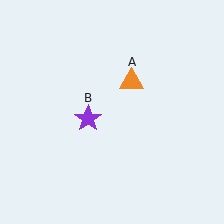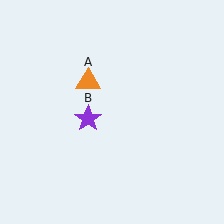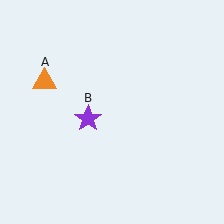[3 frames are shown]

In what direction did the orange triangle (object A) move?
The orange triangle (object A) moved left.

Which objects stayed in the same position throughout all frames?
Purple star (object B) remained stationary.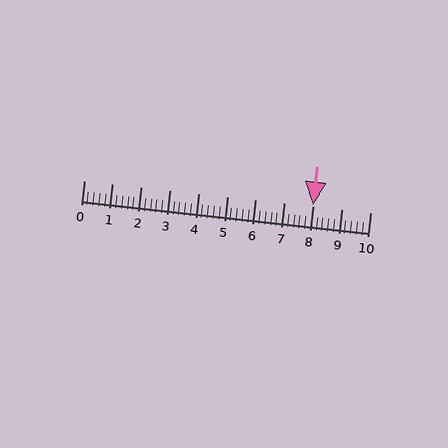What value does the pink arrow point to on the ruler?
The pink arrow points to approximately 8.0.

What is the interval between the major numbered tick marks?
The major tick marks are spaced 1 units apart.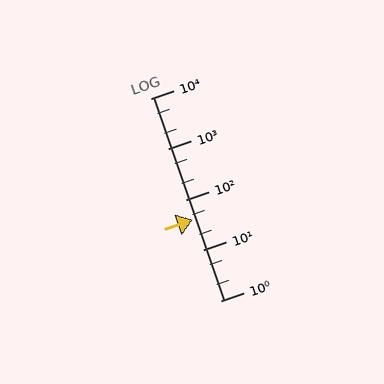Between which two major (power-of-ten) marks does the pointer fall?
The pointer is between 10 and 100.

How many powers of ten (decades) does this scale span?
The scale spans 4 decades, from 1 to 10000.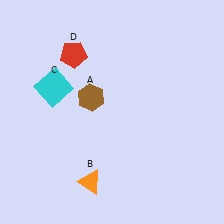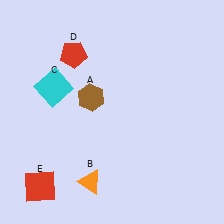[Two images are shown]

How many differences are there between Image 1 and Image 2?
There is 1 difference between the two images.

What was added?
A red square (E) was added in Image 2.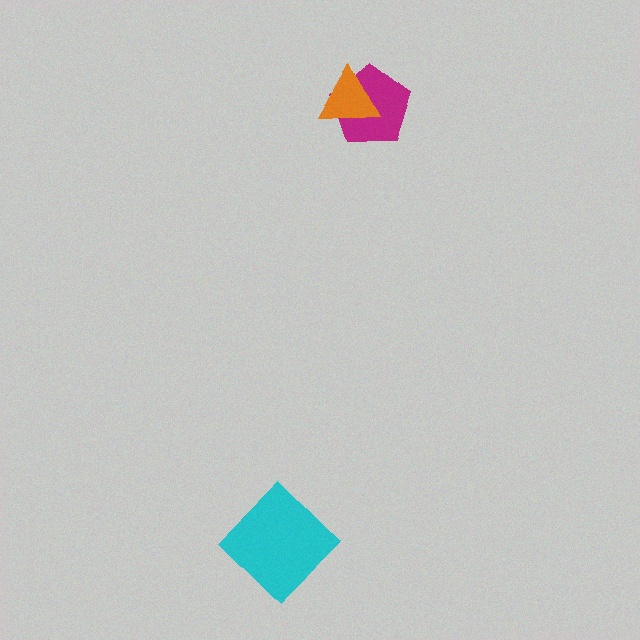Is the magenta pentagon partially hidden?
Yes, it is partially covered by another shape.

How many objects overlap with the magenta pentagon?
1 object overlaps with the magenta pentagon.